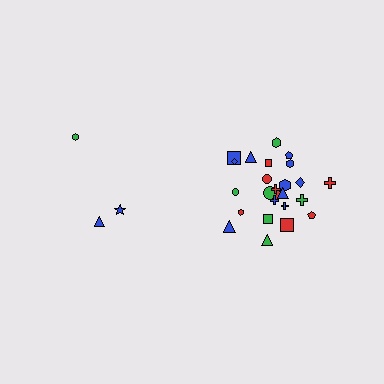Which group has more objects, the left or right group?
The right group.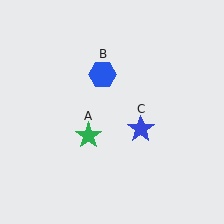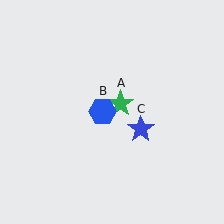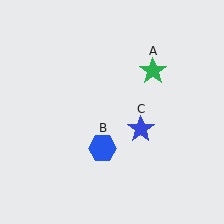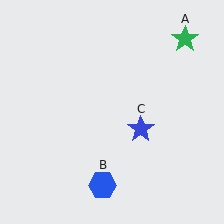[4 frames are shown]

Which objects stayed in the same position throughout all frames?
Blue star (object C) remained stationary.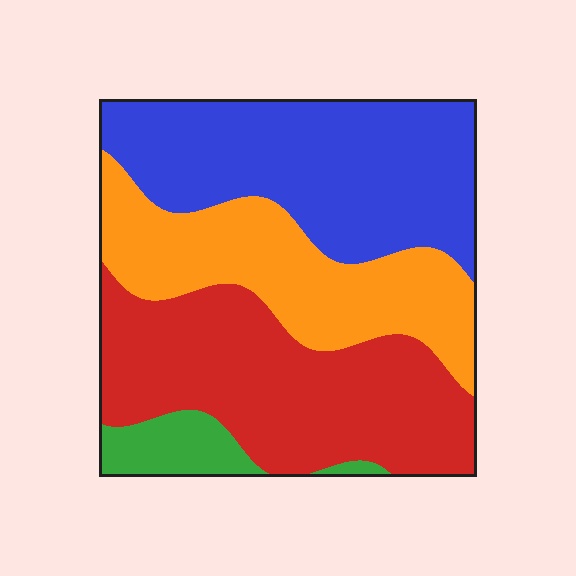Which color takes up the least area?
Green, at roughly 5%.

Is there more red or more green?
Red.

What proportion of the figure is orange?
Orange covers around 25% of the figure.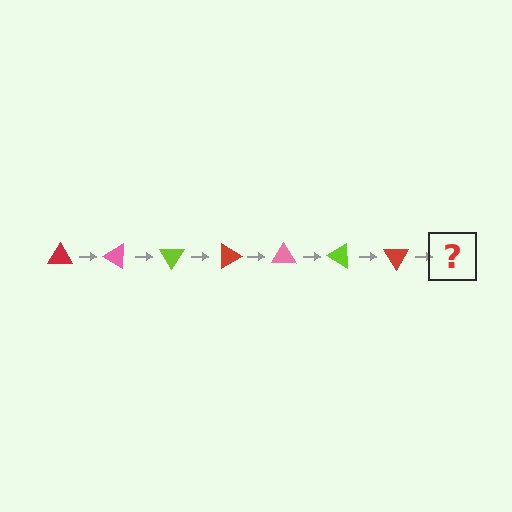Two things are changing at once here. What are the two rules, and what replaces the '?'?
The two rules are that it rotates 30 degrees each step and the color cycles through red, pink, and lime. The '?' should be a pink triangle, rotated 210 degrees from the start.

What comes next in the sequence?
The next element should be a pink triangle, rotated 210 degrees from the start.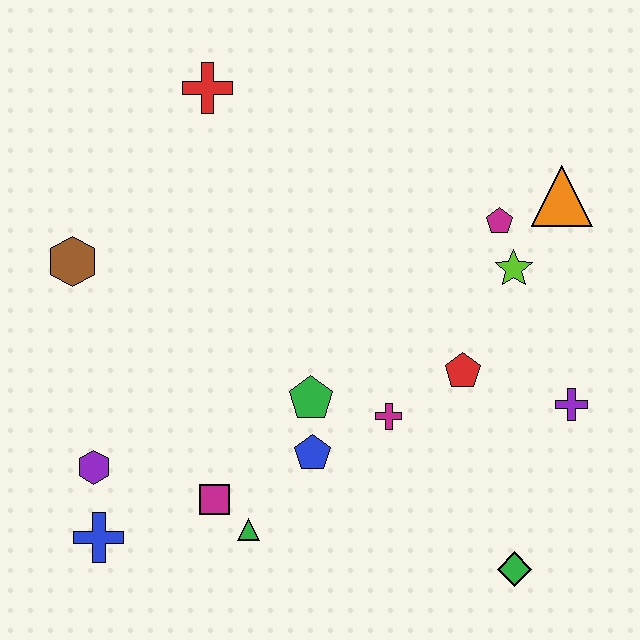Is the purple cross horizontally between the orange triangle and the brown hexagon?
No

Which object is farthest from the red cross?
The green diamond is farthest from the red cross.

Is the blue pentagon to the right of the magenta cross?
No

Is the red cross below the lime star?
No